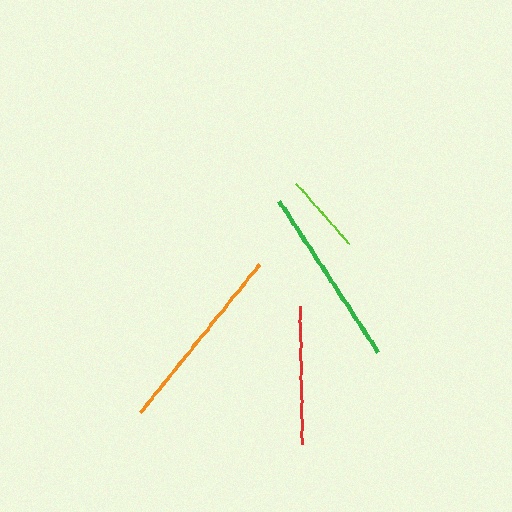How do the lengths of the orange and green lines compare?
The orange and green lines are approximately the same length.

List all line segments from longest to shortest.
From longest to shortest: orange, green, red, lime.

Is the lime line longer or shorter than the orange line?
The orange line is longer than the lime line.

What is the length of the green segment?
The green segment is approximately 181 pixels long.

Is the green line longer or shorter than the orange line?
The orange line is longer than the green line.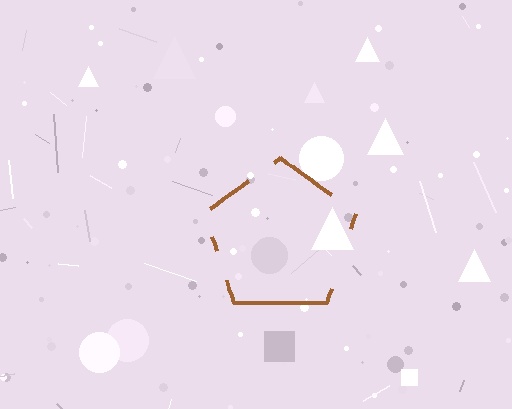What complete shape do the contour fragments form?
The contour fragments form a pentagon.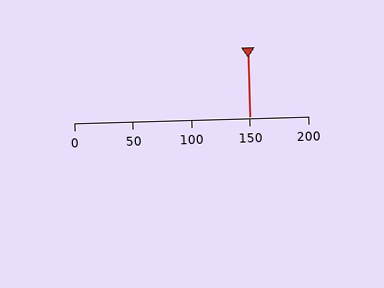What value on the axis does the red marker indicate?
The marker indicates approximately 150.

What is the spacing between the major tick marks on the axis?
The major ticks are spaced 50 apart.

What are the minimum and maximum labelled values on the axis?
The axis runs from 0 to 200.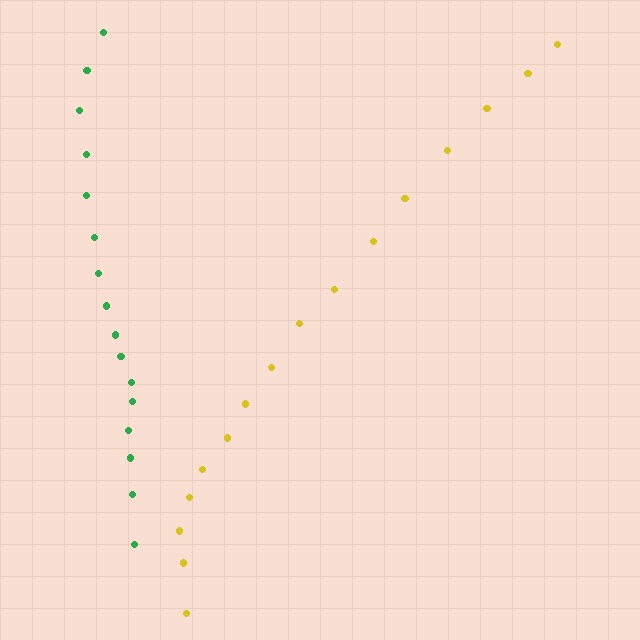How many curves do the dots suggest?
There are 2 distinct paths.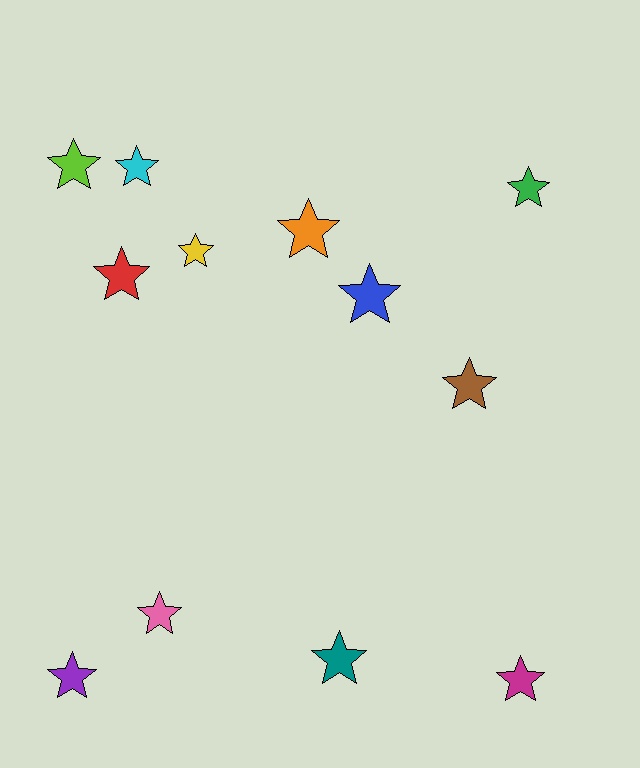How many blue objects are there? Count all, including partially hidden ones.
There is 1 blue object.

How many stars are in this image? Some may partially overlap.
There are 12 stars.